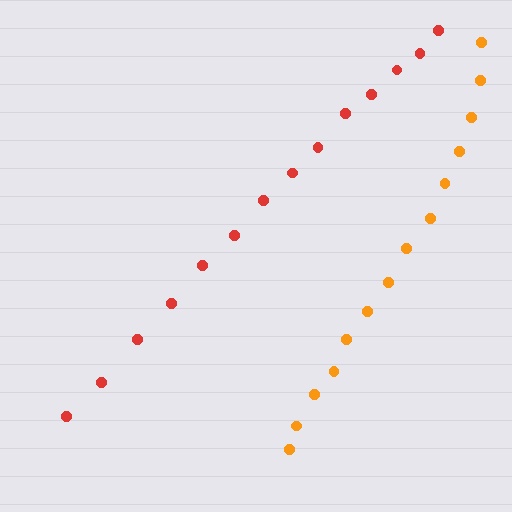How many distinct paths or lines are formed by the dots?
There are 2 distinct paths.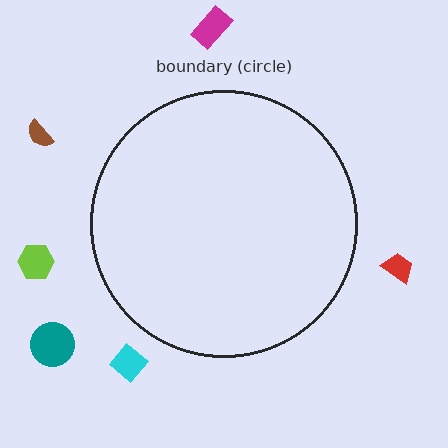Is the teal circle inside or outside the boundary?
Outside.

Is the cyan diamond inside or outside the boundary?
Outside.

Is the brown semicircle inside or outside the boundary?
Outside.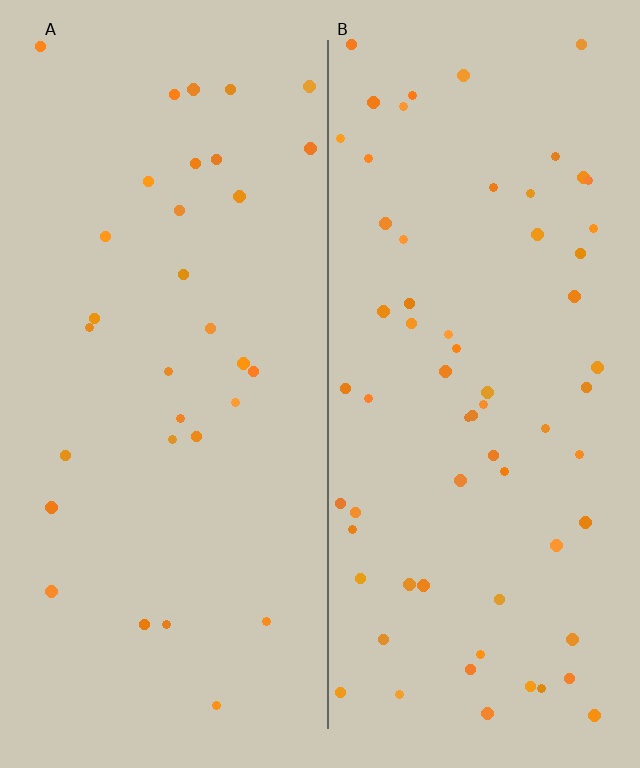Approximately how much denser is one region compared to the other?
Approximately 2.0× — region B over region A.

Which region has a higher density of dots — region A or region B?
B (the right).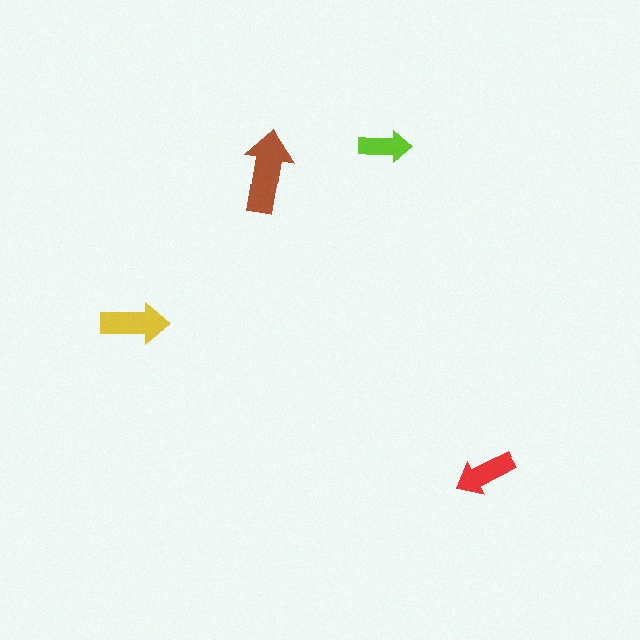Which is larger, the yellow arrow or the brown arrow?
The brown one.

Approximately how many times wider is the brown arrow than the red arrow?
About 1.5 times wider.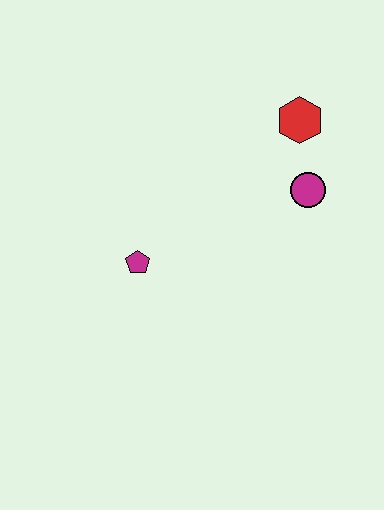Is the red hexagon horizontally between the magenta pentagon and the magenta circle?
Yes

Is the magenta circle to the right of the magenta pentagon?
Yes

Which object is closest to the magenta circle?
The red hexagon is closest to the magenta circle.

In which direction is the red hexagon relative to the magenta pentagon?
The red hexagon is to the right of the magenta pentagon.